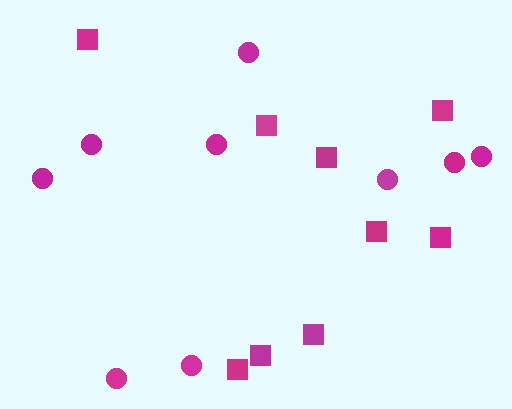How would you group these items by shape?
There are 2 groups: one group of squares (9) and one group of circles (9).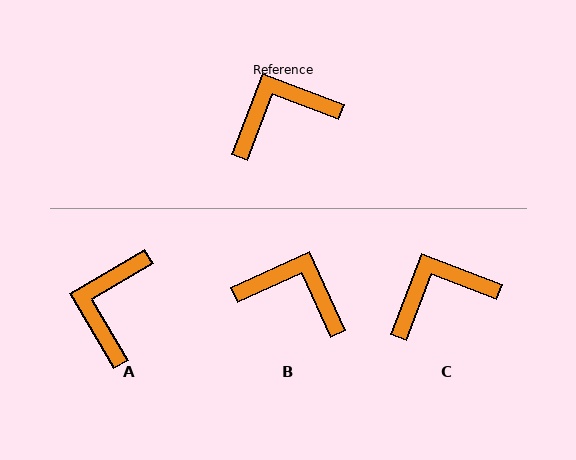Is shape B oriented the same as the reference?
No, it is off by about 45 degrees.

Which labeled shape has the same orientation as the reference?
C.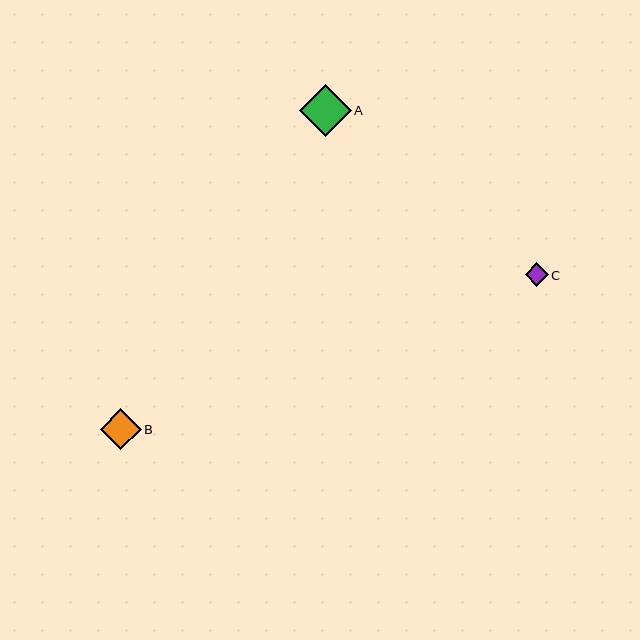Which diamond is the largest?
Diamond A is the largest with a size of approximately 52 pixels.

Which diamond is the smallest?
Diamond C is the smallest with a size of approximately 23 pixels.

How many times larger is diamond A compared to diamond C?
Diamond A is approximately 2.2 times the size of diamond C.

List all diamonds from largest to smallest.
From largest to smallest: A, B, C.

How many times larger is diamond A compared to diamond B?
Diamond A is approximately 1.3 times the size of diamond B.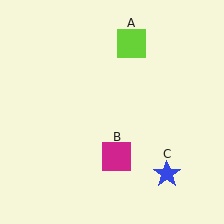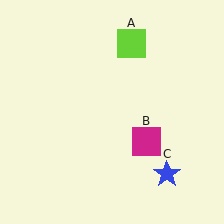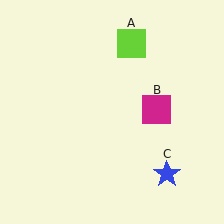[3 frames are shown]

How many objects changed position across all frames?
1 object changed position: magenta square (object B).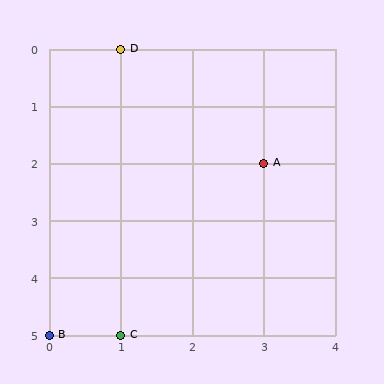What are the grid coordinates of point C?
Point C is at grid coordinates (1, 5).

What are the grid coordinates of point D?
Point D is at grid coordinates (1, 0).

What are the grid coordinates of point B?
Point B is at grid coordinates (0, 5).